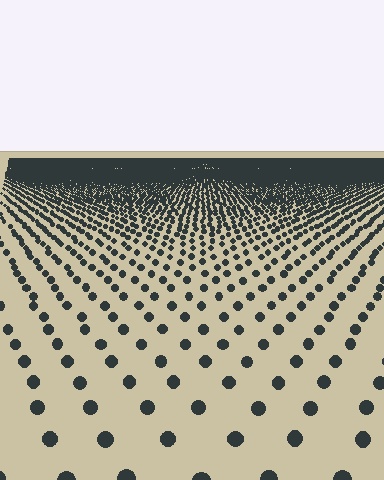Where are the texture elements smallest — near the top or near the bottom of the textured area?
Near the top.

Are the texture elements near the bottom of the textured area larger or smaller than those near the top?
Larger. Near the bottom, elements are closer to the viewer and appear at a bigger on-screen size.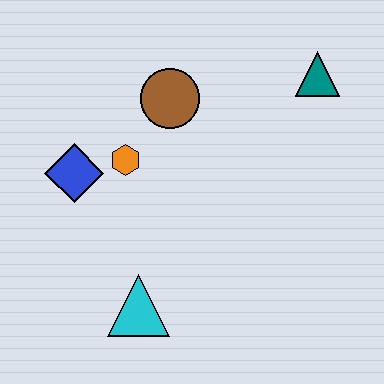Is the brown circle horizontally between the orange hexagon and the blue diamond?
No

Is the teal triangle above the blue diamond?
Yes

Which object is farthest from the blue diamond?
The teal triangle is farthest from the blue diamond.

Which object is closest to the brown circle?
The orange hexagon is closest to the brown circle.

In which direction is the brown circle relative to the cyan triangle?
The brown circle is above the cyan triangle.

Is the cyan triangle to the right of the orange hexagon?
Yes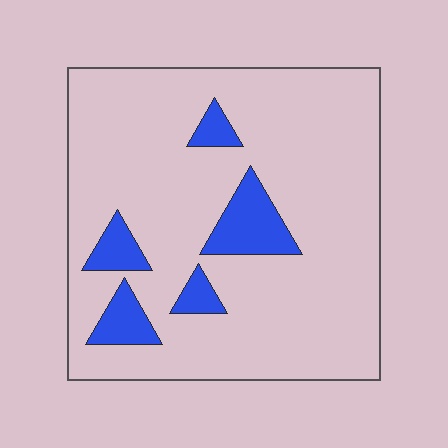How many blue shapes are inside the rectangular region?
5.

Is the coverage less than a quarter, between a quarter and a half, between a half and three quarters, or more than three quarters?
Less than a quarter.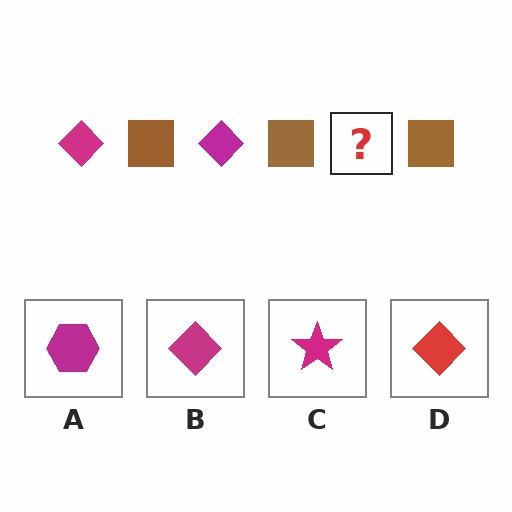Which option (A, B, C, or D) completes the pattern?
B.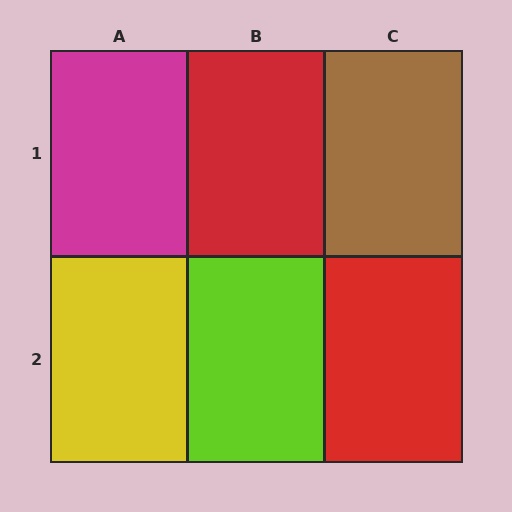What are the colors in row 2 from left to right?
Yellow, lime, red.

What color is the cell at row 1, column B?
Red.